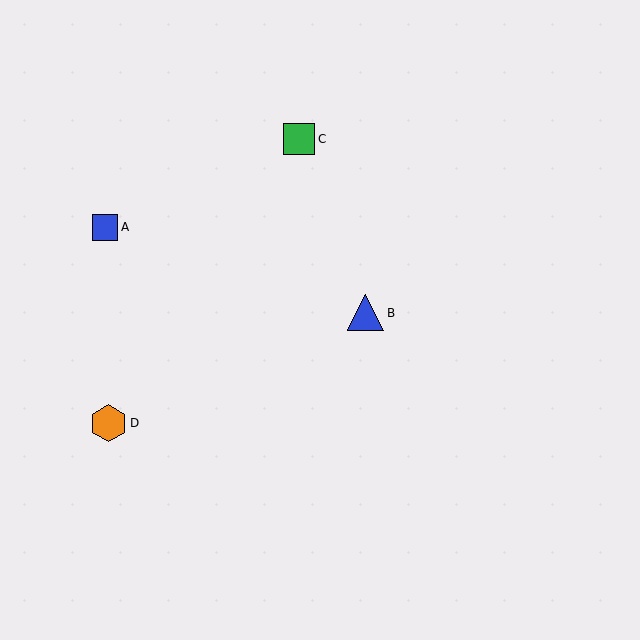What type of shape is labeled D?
Shape D is an orange hexagon.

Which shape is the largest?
The orange hexagon (labeled D) is the largest.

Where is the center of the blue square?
The center of the blue square is at (105, 227).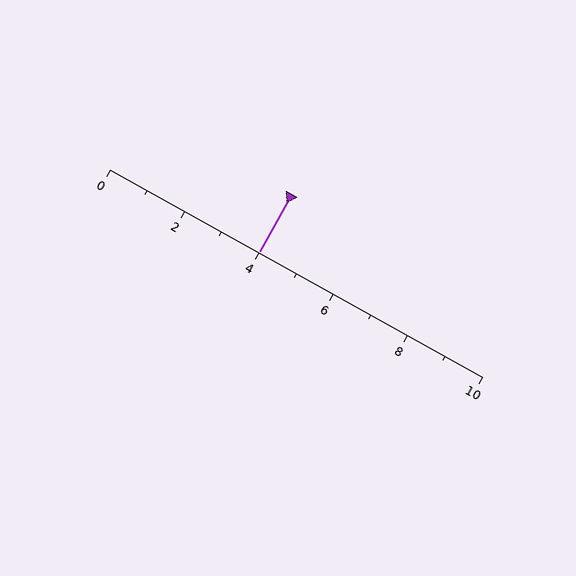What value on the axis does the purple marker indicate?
The marker indicates approximately 4.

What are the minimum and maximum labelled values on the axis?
The axis runs from 0 to 10.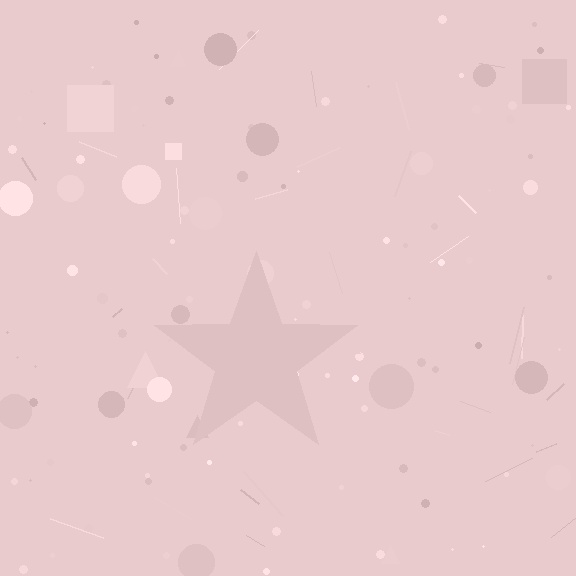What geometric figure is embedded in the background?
A star is embedded in the background.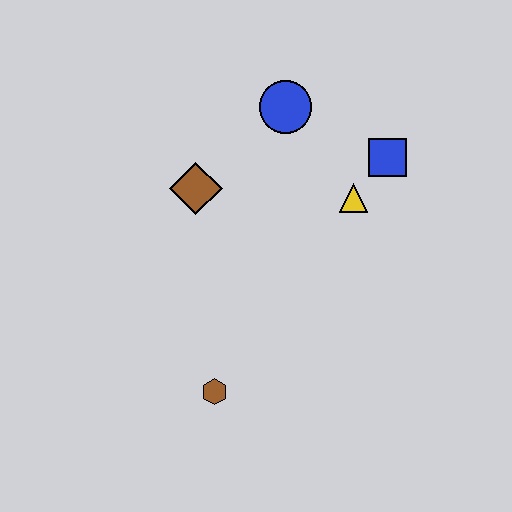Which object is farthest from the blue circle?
The brown hexagon is farthest from the blue circle.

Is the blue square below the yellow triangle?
No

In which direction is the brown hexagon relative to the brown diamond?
The brown hexagon is below the brown diamond.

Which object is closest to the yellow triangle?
The blue square is closest to the yellow triangle.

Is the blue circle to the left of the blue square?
Yes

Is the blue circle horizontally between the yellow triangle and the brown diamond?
Yes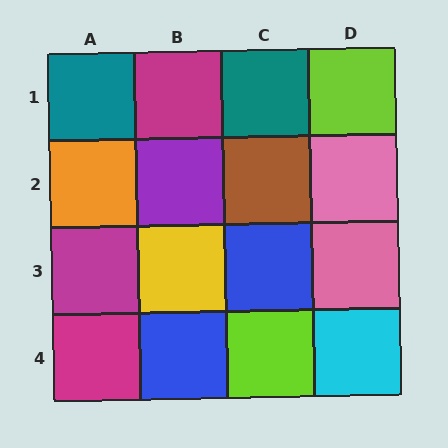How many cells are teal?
2 cells are teal.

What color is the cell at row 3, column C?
Blue.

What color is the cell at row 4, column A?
Magenta.